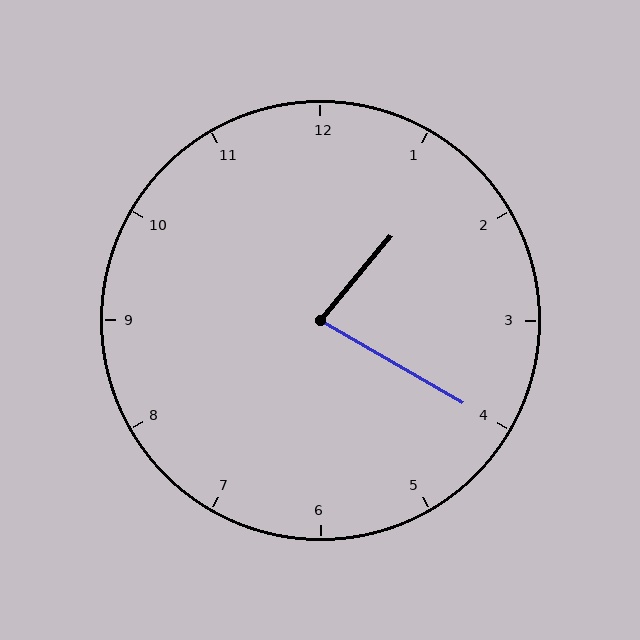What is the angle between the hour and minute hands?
Approximately 80 degrees.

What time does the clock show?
1:20.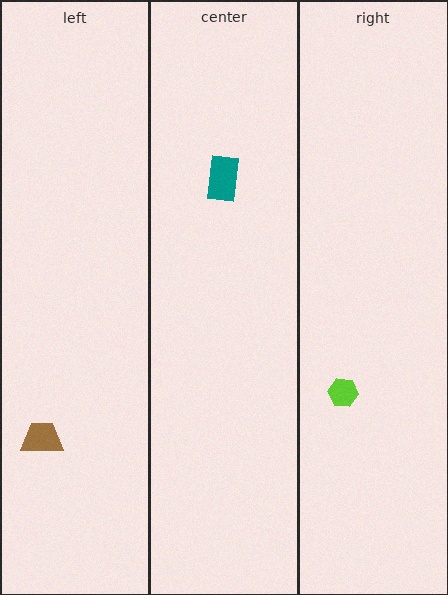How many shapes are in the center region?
1.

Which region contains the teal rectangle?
The center region.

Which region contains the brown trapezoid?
The left region.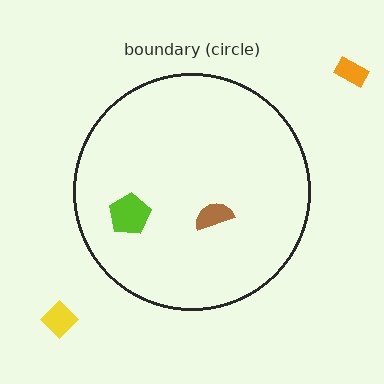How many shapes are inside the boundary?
2 inside, 2 outside.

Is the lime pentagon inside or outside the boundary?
Inside.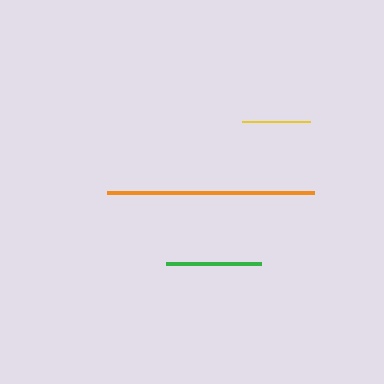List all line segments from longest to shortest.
From longest to shortest: orange, green, yellow.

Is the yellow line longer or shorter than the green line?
The green line is longer than the yellow line.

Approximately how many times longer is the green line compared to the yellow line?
The green line is approximately 1.4 times the length of the yellow line.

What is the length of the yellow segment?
The yellow segment is approximately 68 pixels long.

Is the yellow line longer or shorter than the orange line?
The orange line is longer than the yellow line.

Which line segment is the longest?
The orange line is the longest at approximately 206 pixels.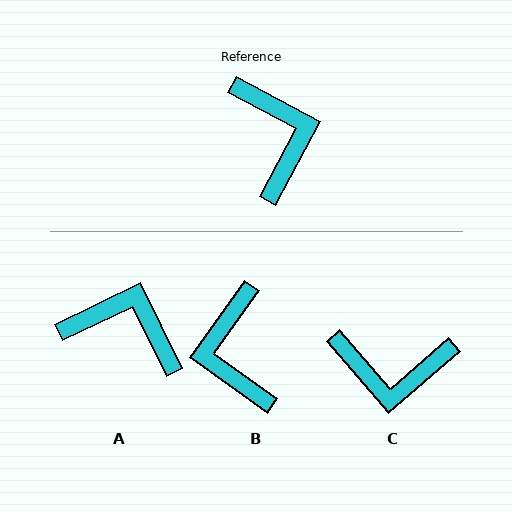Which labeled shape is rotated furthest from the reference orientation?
B, about 173 degrees away.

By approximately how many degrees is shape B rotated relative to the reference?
Approximately 173 degrees counter-clockwise.